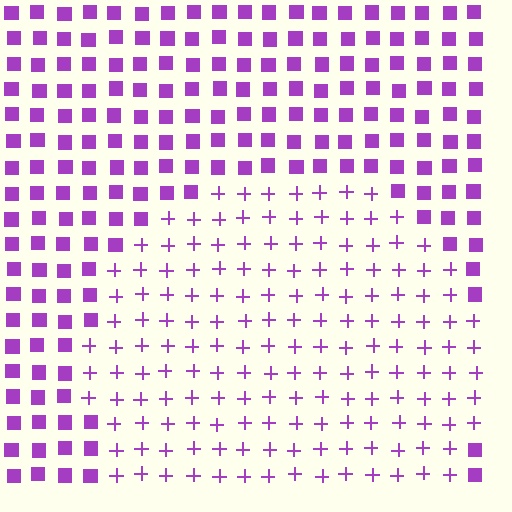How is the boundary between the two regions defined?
The boundary is defined by a change in element shape: plus signs inside vs. squares outside. All elements share the same color and spacing.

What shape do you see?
I see a circle.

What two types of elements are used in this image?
The image uses plus signs inside the circle region and squares outside it.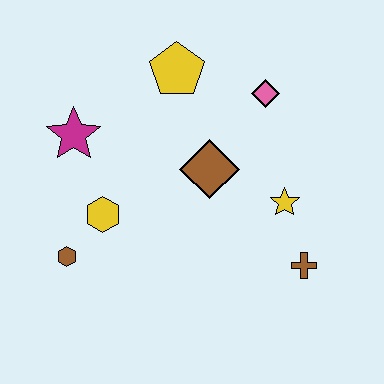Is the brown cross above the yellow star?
No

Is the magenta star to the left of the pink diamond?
Yes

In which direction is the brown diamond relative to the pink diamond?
The brown diamond is below the pink diamond.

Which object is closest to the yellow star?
The brown cross is closest to the yellow star.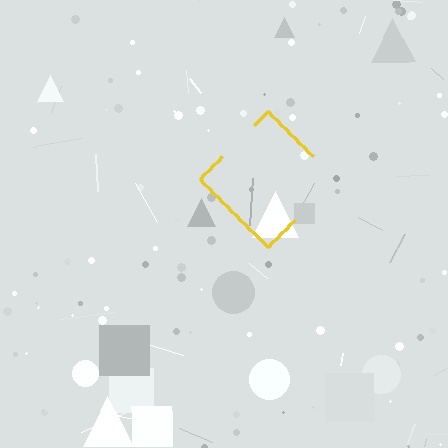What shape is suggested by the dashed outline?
The dashed outline suggests a diamond.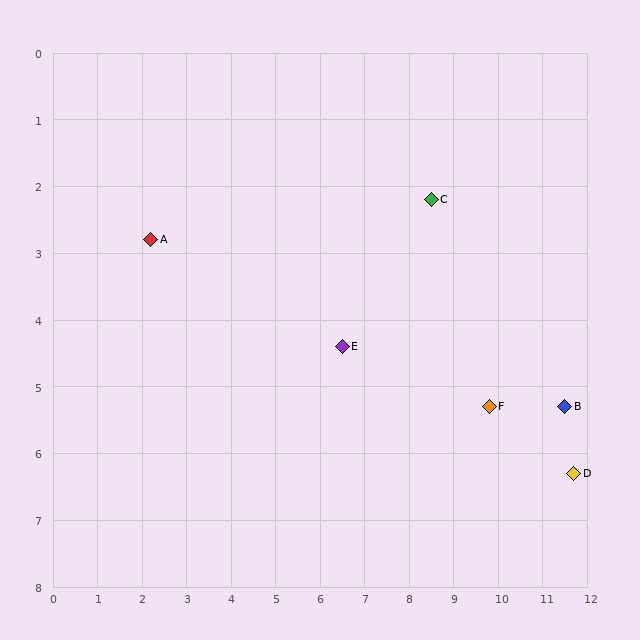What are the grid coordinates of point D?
Point D is at approximately (11.7, 6.3).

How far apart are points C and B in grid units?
Points C and B are about 4.3 grid units apart.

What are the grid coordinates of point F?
Point F is at approximately (9.8, 5.3).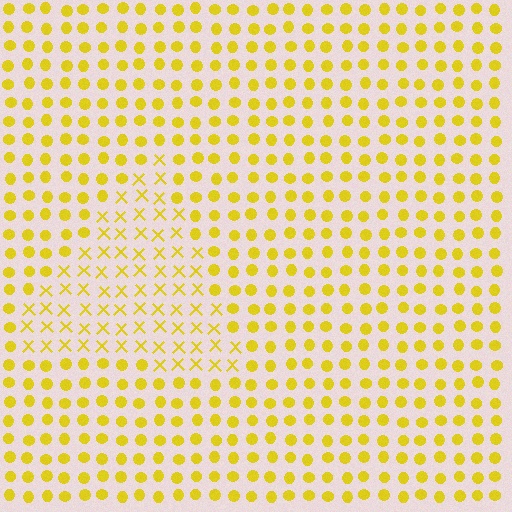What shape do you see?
I see a triangle.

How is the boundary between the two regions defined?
The boundary is defined by a change in element shape: X marks inside vs. circles outside. All elements share the same color and spacing.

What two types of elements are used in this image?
The image uses X marks inside the triangle region and circles outside it.